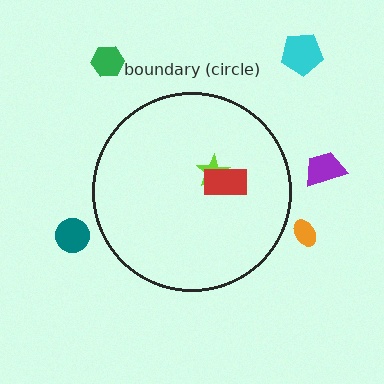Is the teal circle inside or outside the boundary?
Outside.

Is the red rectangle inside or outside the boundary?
Inside.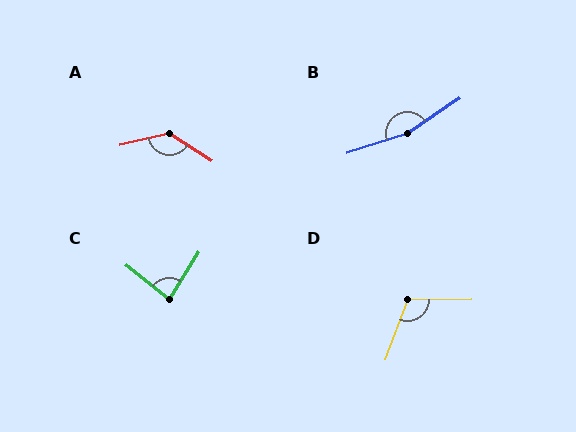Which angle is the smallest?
C, at approximately 83 degrees.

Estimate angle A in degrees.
Approximately 134 degrees.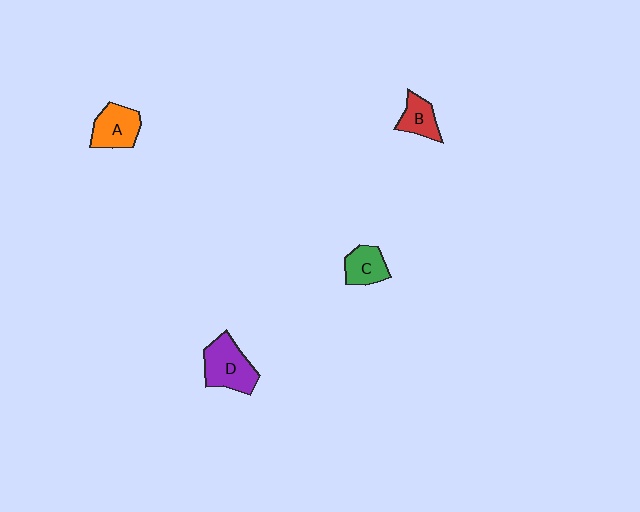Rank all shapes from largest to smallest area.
From largest to smallest: D (purple), A (orange), C (green), B (red).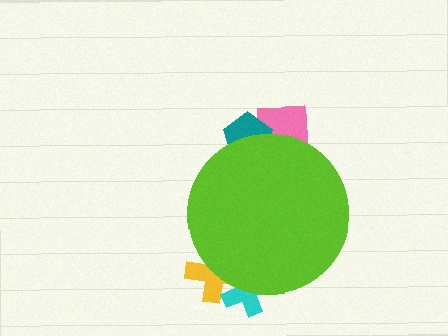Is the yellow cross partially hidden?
Yes, the yellow cross is partially hidden behind the lime circle.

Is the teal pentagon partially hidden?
Yes, the teal pentagon is partially hidden behind the lime circle.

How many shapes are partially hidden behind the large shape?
4 shapes are partially hidden.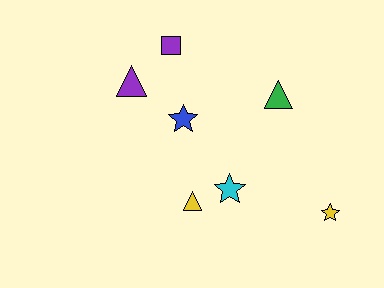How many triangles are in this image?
There are 3 triangles.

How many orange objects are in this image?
There are no orange objects.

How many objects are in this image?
There are 7 objects.